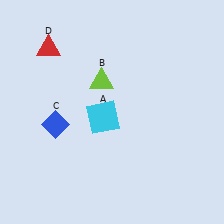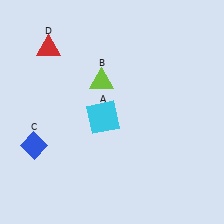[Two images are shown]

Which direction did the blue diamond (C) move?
The blue diamond (C) moved left.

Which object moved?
The blue diamond (C) moved left.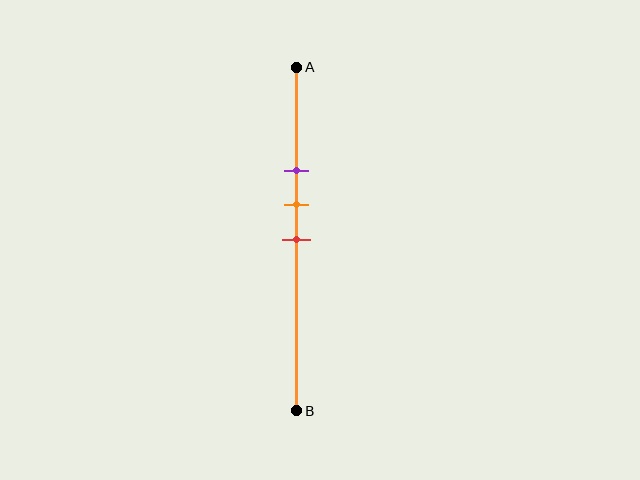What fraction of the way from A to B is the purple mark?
The purple mark is approximately 30% (0.3) of the way from A to B.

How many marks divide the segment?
There are 3 marks dividing the segment.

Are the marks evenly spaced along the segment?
Yes, the marks are approximately evenly spaced.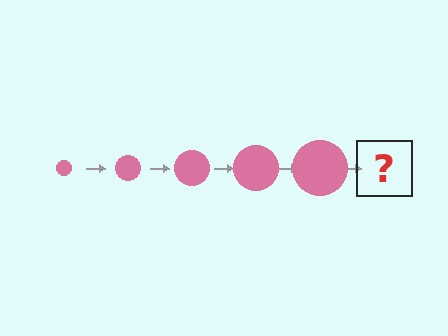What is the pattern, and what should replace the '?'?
The pattern is that the circle gets progressively larger each step. The '?' should be a pink circle, larger than the previous one.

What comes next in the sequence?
The next element should be a pink circle, larger than the previous one.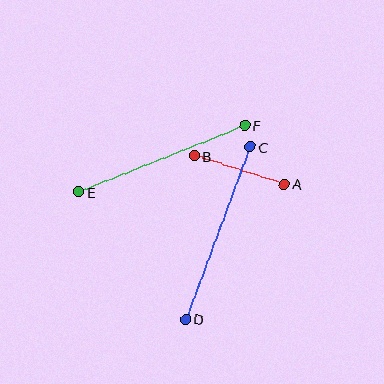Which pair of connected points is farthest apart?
Points C and D are farthest apart.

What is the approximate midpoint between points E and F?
The midpoint is at approximately (162, 159) pixels.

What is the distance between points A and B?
The distance is approximately 95 pixels.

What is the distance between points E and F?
The distance is approximately 179 pixels.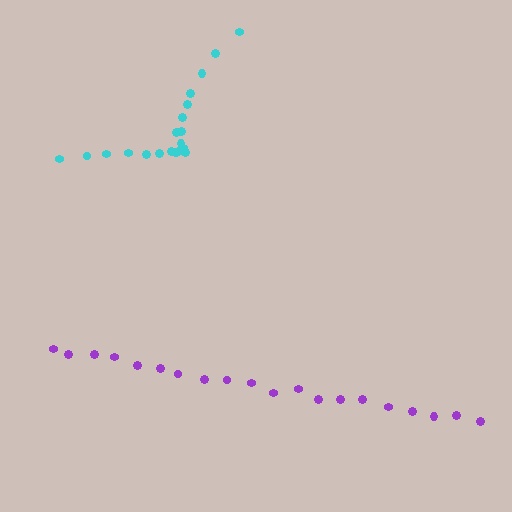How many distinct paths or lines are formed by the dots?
There are 2 distinct paths.